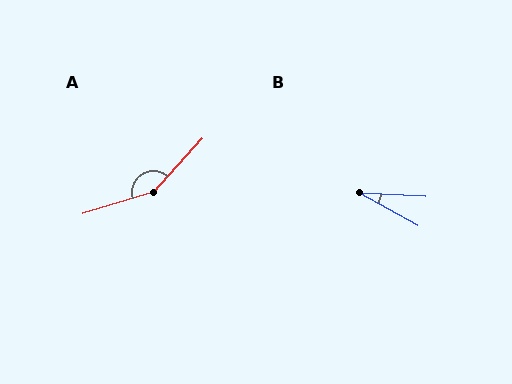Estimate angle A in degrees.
Approximately 150 degrees.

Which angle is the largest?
A, at approximately 150 degrees.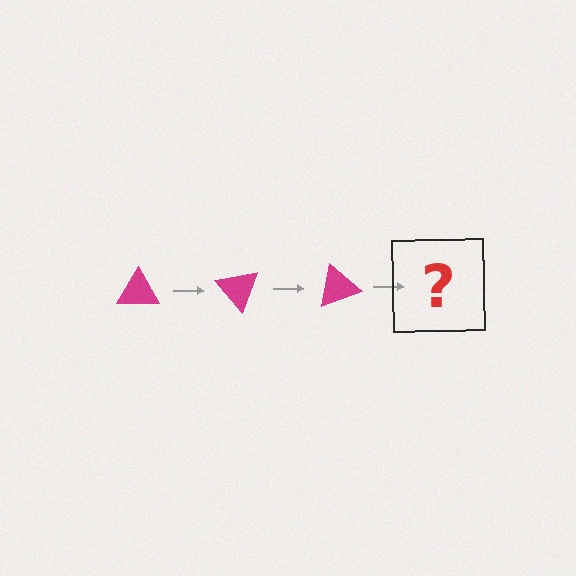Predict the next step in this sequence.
The next step is a magenta triangle rotated 150 degrees.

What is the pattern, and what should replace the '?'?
The pattern is that the triangle rotates 50 degrees each step. The '?' should be a magenta triangle rotated 150 degrees.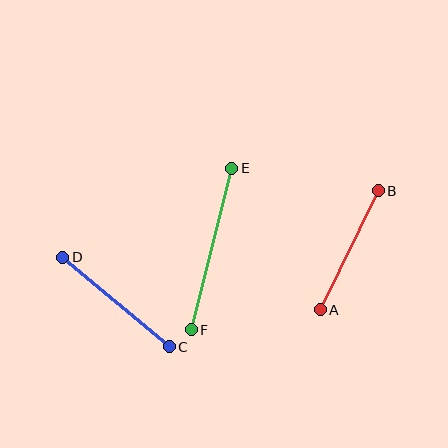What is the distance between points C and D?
The distance is approximately 139 pixels.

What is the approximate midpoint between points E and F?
The midpoint is at approximately (211, 249) pixels.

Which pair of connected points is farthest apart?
Points E and F are farthest apart.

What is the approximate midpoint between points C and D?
The midpoint is at approximately (116, 302) pixels.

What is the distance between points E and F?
The distance is approximately 166 pixels.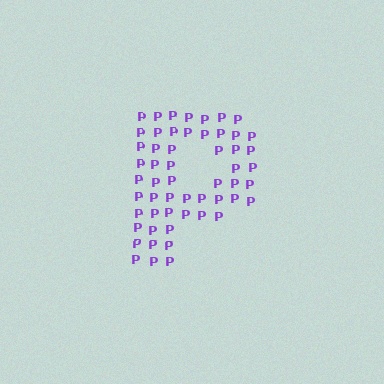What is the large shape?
The large shape is the letter P.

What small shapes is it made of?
It is made of small letter P's.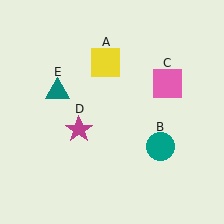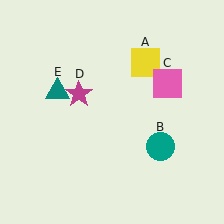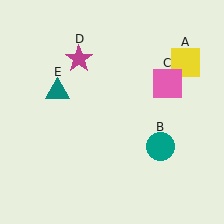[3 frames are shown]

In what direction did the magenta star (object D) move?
The magenta star (object D) moved up.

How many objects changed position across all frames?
2 objects changed position: yellow square (object A), magenta star (object D).